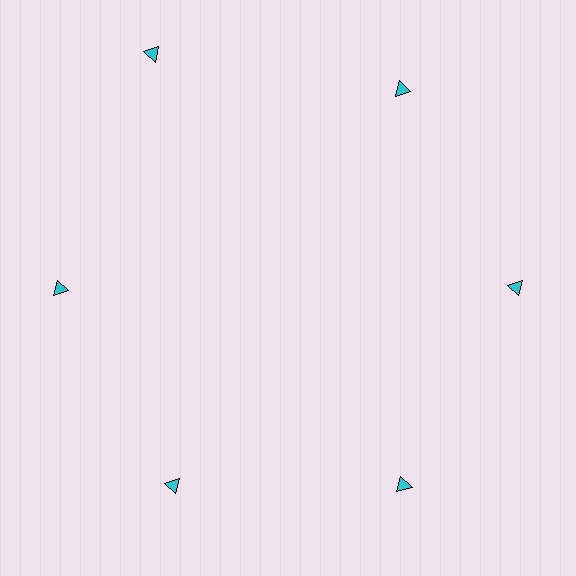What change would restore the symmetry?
The symmetry would be restored by moving it inward, back onto the ring so that all 6 triangles sit at equal angles and equal distance from the center.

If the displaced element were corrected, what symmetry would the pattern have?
It would have 6-fold rotational symmetry — the pattern would map onto itself every 60 degrees.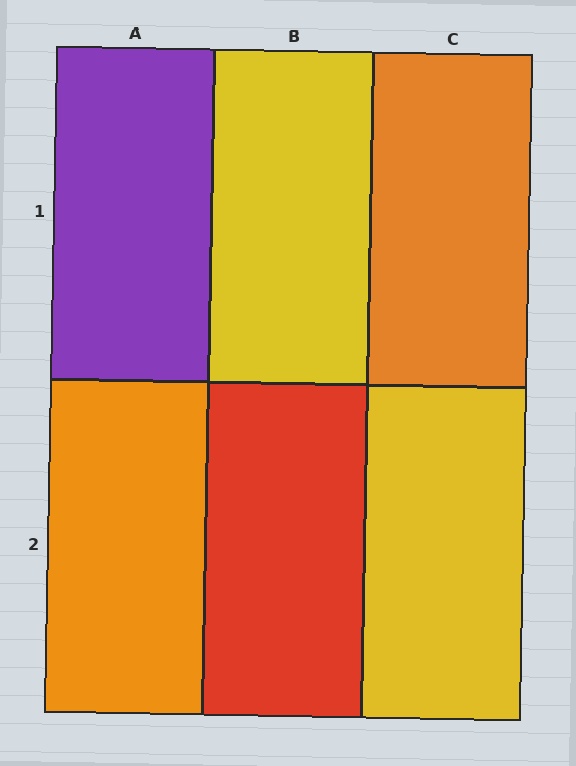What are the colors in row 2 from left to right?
Orange, red, yellow.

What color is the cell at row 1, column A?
Purple.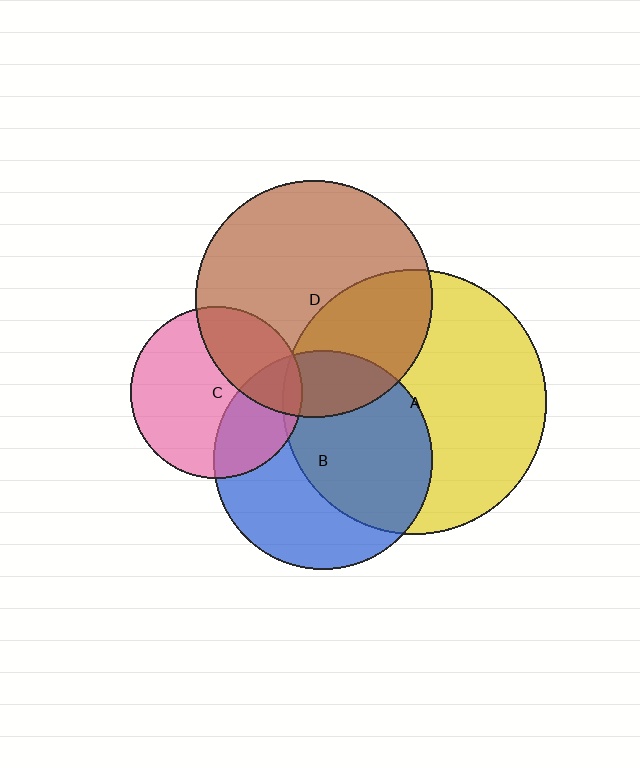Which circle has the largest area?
Circle A (yellow).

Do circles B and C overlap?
Yes.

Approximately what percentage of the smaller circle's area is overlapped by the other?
Approximately 30%.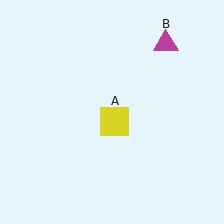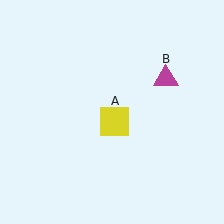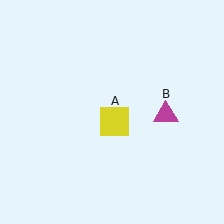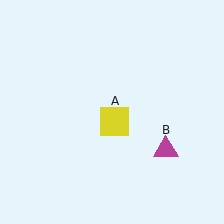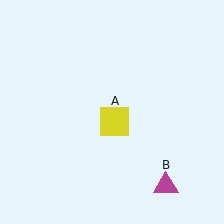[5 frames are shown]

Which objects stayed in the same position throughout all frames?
Yellow square (object A) remained stationary.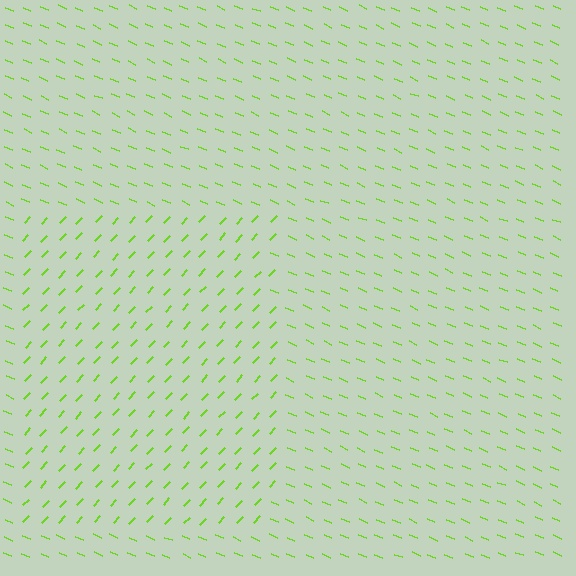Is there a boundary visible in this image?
Yes, there is a texture boundary formed by a change in line orientation.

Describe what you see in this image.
The image is filled with small lime line segments. A rectangle region in the image has lines oriented differently from the surrounding lines, creating a visible texture boundary.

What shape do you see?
I see a rectangle.